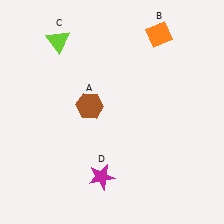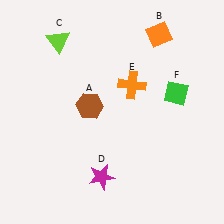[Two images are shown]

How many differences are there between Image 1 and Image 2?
There are 2 differences between the two images.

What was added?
An orange cross (E), a green diamond (F) were added in Image 2.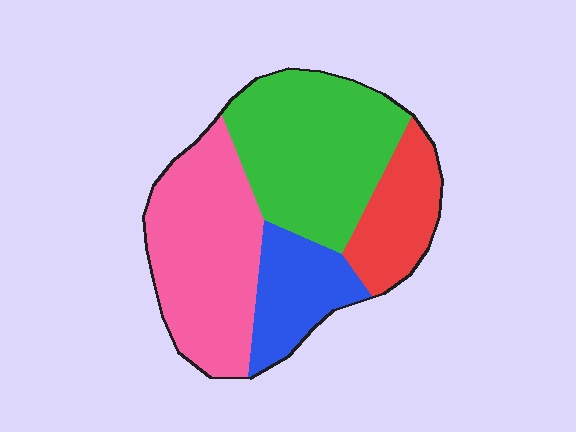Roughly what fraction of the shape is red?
Red covers around 15% of the shape.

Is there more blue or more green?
Green.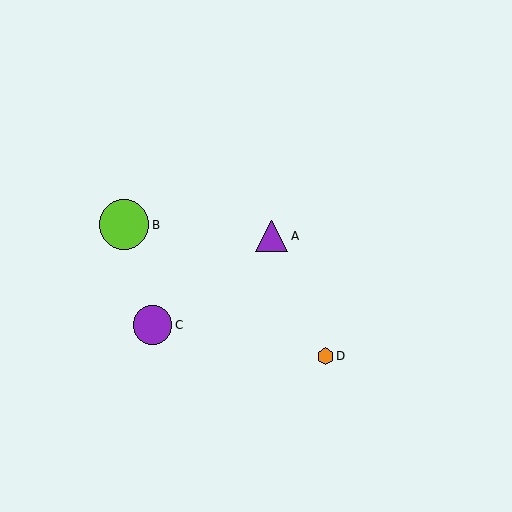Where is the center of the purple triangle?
The center of the purple triangle is at (272, 236).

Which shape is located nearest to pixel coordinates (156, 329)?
The purple circle (labeled C) at (152, 325) is nearest to that location.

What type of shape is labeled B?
Shape B is a lime circle.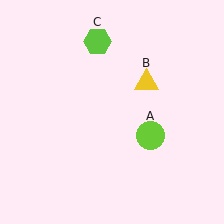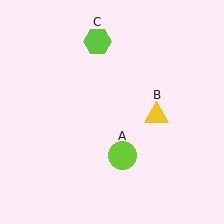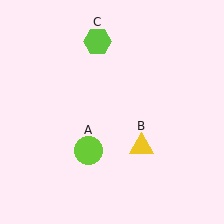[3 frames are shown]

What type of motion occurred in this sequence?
The lime circle (object A), yellow triangle (object B) rotated clockwise around the center of the scene.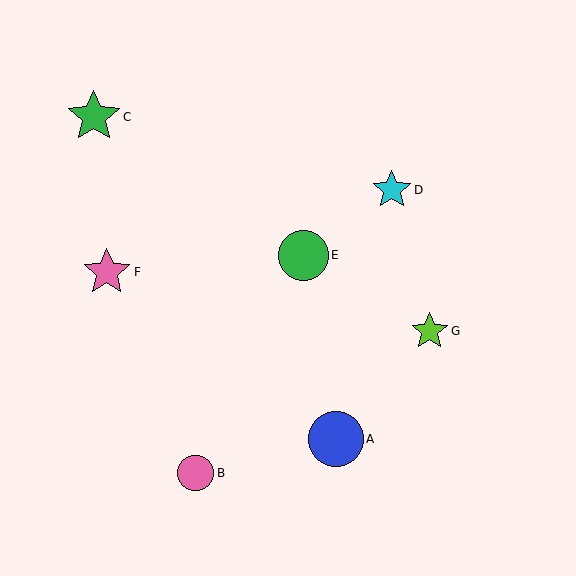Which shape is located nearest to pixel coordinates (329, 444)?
The blue circle (labeled A) at (336, 439) is nearest to that location.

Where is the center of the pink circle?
The center of the pink circle is at (196, 473).